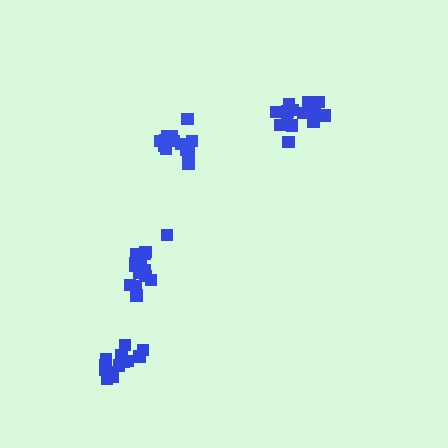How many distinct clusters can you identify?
There are 4 distinct clusters.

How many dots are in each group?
Group 1: 15 dots, Group 2: 16 dots, Group 3: 15 dots, Group 4: 13 dots (59 total).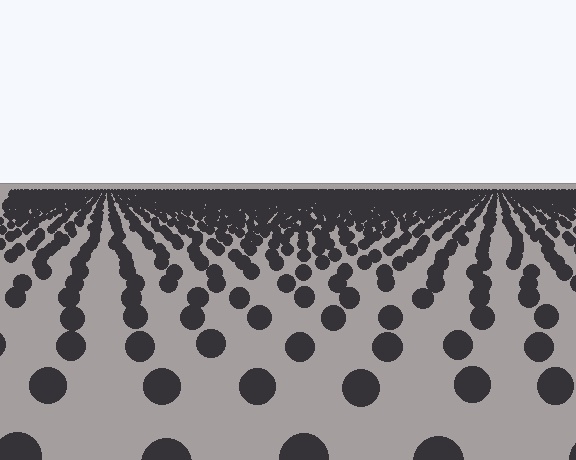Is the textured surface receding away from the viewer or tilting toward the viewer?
The surface is receding away from the viewer. Texture elements get smaller and denser toward the top.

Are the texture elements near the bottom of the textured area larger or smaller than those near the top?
Larger. Near the bottom, elements are closer to the viewer and appear at a bigger on-screen size.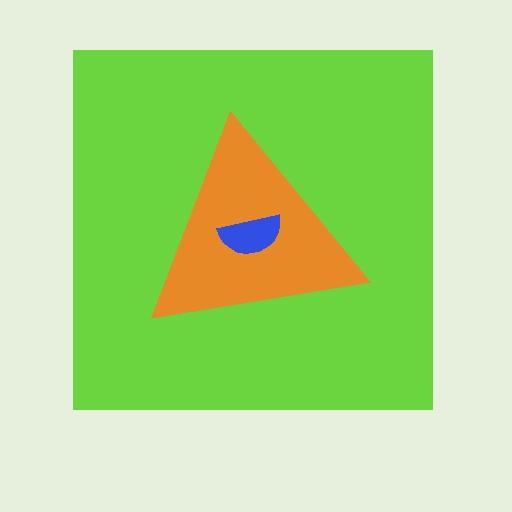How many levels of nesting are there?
3.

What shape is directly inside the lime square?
The orange triangle.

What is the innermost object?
The blue semicircle.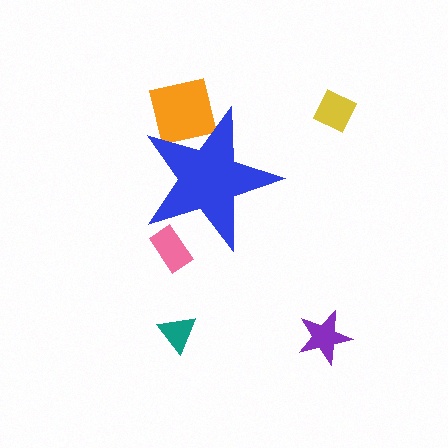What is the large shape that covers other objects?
A blue star.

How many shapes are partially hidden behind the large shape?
2 shapes are partially hidden.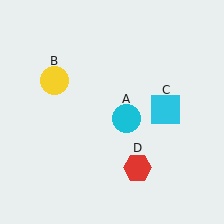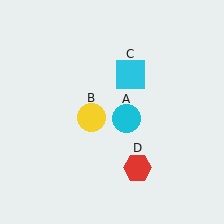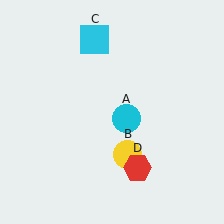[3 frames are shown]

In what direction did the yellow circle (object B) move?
The yellow circle (object B) moved down and to the right.